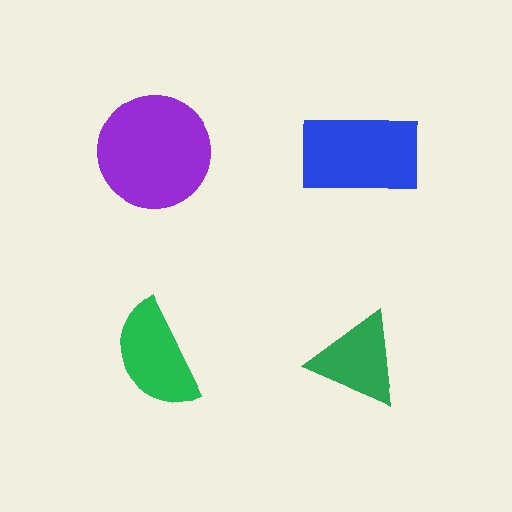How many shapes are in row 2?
2 shapes.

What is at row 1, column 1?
A purple circle.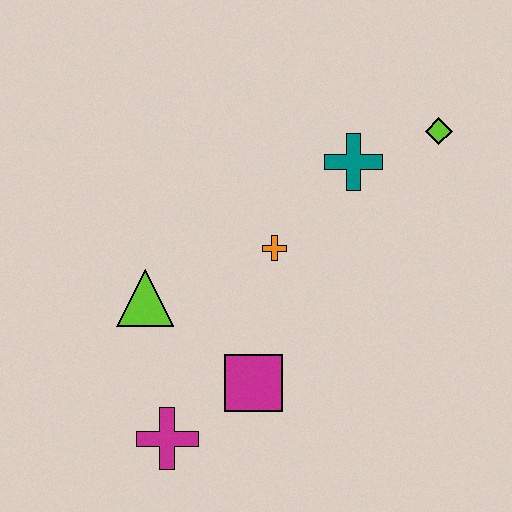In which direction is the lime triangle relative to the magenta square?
The lime triangle is to the left of the magenta square.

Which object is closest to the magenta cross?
The magenta square is closest to the magenta cross.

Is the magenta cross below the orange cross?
Yes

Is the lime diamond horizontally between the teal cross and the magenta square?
No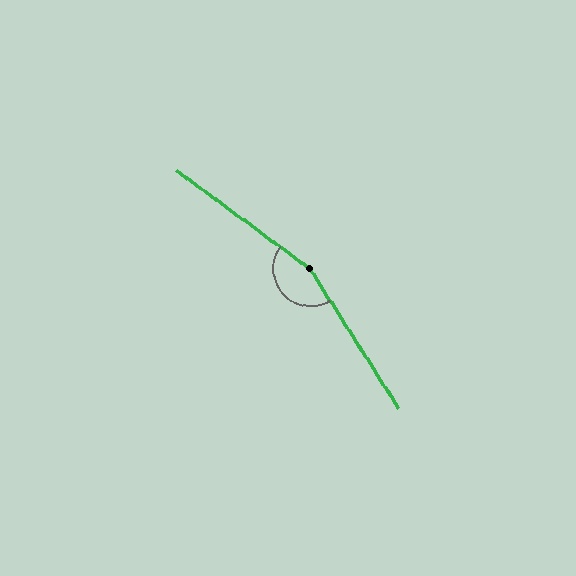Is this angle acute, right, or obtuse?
It is obtuse.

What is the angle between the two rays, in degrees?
Approximately 159 degrees.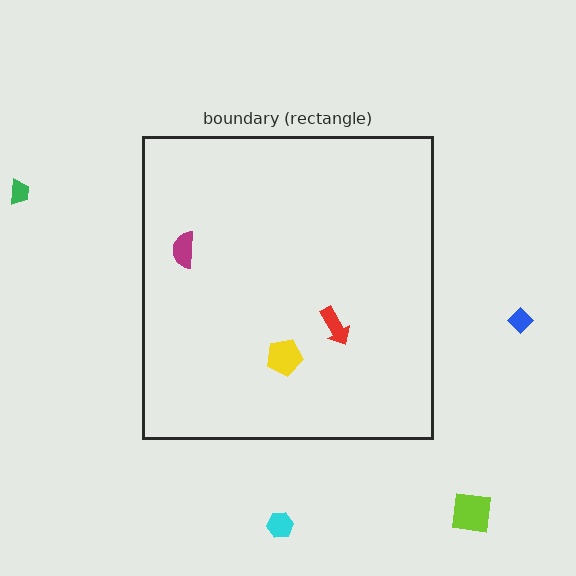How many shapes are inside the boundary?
3 inside, 4 outside.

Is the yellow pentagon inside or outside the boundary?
Inside.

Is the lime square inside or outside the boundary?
Outside.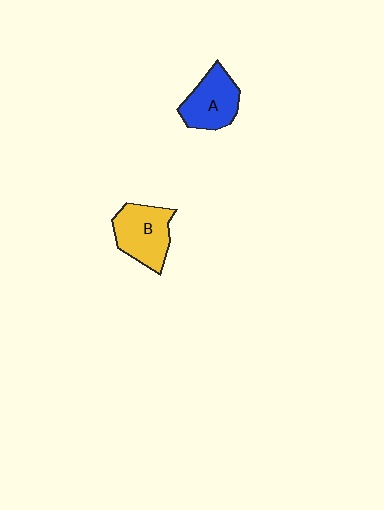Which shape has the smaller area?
Shape A (blue).